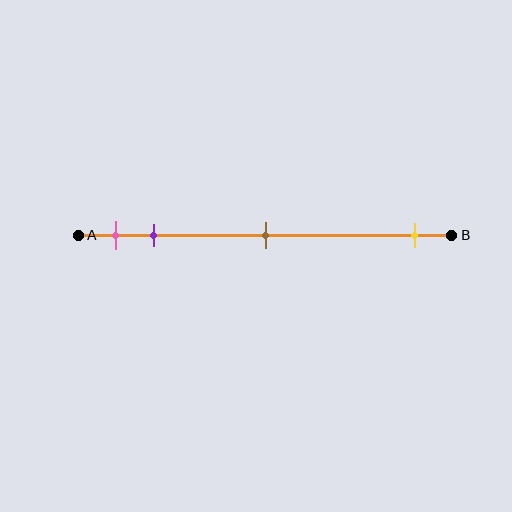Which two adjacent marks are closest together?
The pink and purple marks are the closest adjacent pair.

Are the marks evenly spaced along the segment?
No, the marks are not evenly spaced.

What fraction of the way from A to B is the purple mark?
The purple mark is approximately 20% (0.2) of the way from A to B.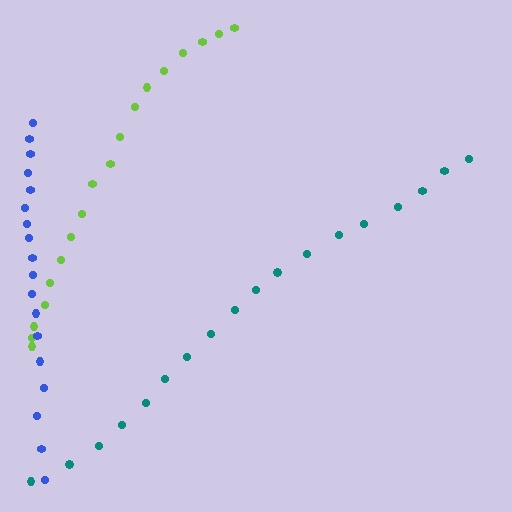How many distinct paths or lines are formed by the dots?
There are 3 distinct paths.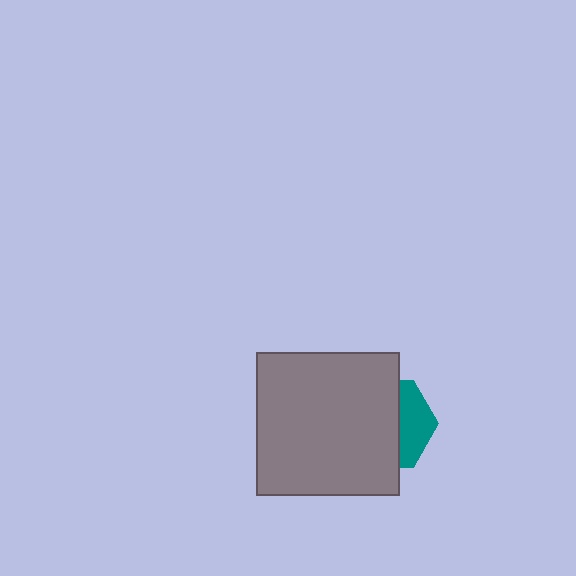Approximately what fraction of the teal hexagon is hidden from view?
Roughly 65% of the teal hexagon is hidden behind the gray square.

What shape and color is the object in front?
The object in front is a gray square.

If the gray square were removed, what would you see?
You would see the complete teal hexagon.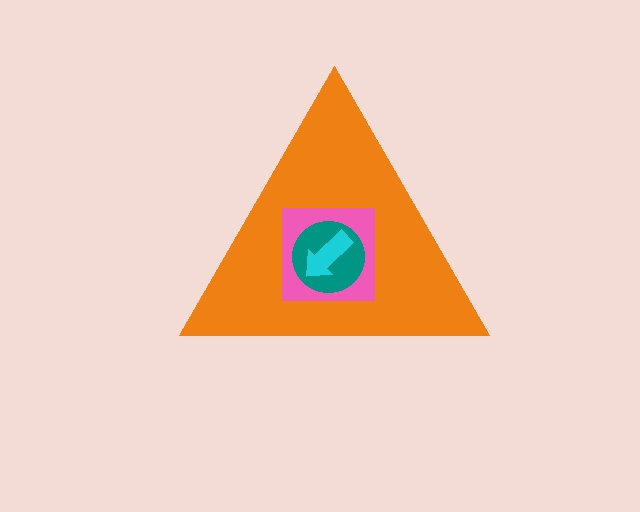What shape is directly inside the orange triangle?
The pink square.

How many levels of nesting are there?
4.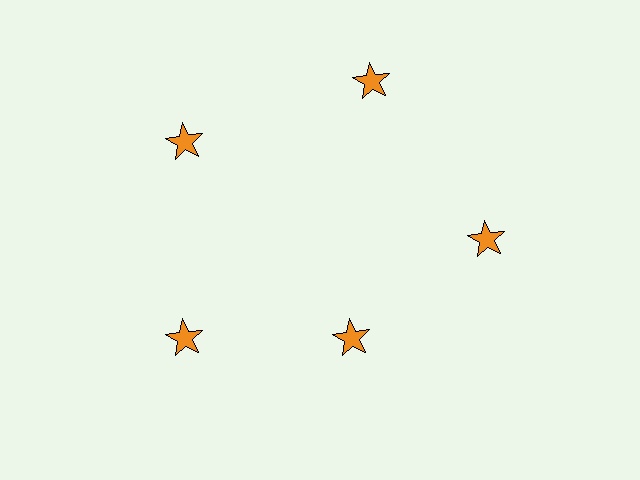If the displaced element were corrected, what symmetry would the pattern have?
It would have 5-fold rotational symmetry — the pattern would map onto itself every 72 degrees.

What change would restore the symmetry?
The symmetry would be restored by moving it outward, back onto the ring so that all 5 stars sit at equal angles and equal distance from the center.